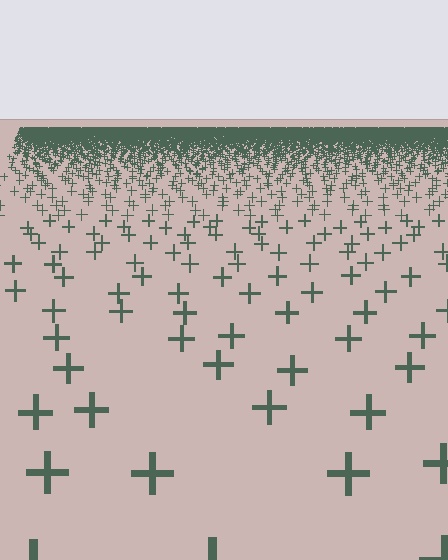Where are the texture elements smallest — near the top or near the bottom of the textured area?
Near the top.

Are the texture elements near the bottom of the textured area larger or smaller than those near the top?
Larger. Near the bottom, elements are closer to the viewer and appear at a bigger on-screen size.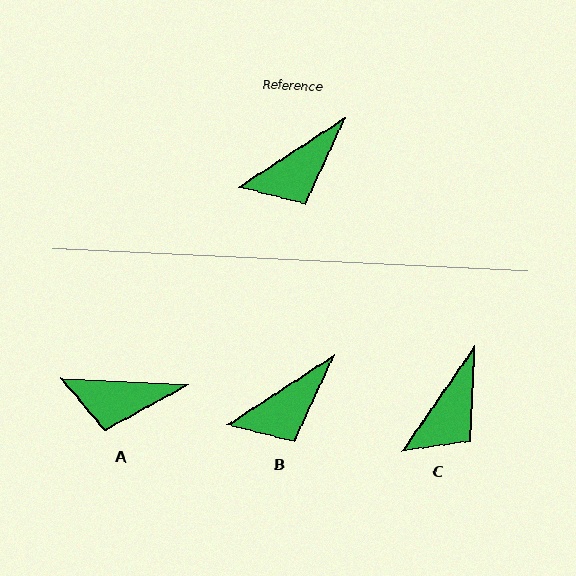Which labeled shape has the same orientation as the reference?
B.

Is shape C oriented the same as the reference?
No, it is off by about 22 degrees.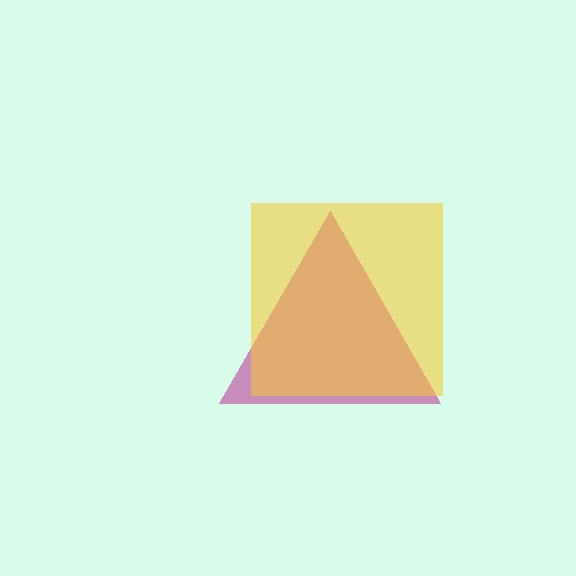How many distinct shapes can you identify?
There are 2 distinct shapes: a magenta triangle, a yellow square.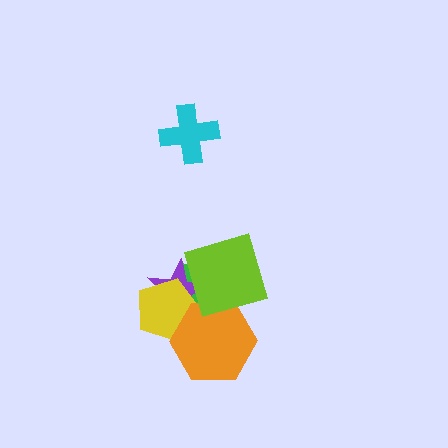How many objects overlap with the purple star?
4 objects overlap with the purple star.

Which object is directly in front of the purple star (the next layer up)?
The yellow pentagon is directly in front of the purple star.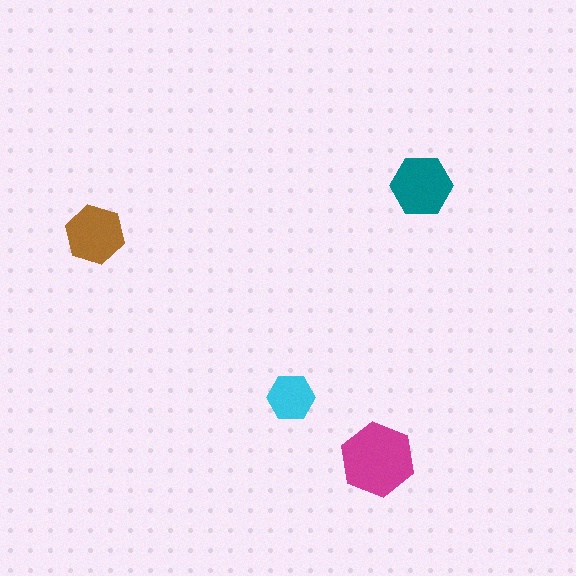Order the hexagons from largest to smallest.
the magenta one, the teal one, the brown one, the cyan one.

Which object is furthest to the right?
The teal hexagon is rightmost.